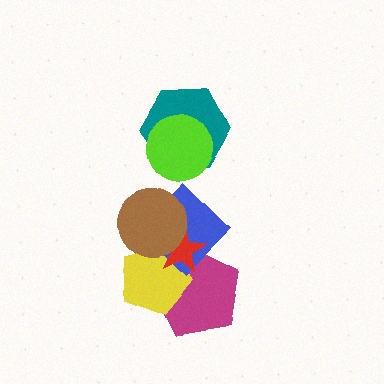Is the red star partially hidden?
Yes, it is partially covered by another shape.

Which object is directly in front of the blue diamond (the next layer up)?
The red star is directly in front of the blue diamond.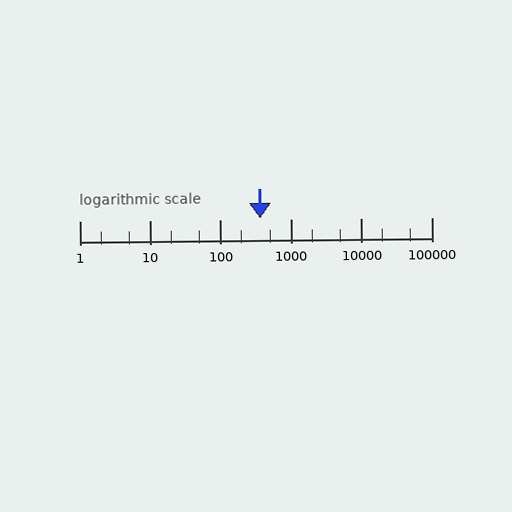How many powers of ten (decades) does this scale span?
The scale spans 5 decades, from 1 to 100000.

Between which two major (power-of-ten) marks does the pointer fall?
The pointer is between 100 and 1000.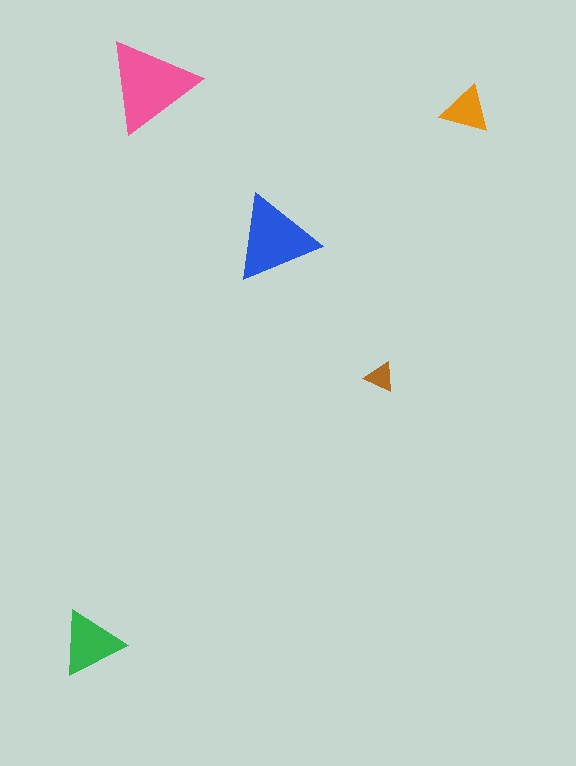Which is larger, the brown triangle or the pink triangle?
The pink one.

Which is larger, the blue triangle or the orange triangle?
The blue one.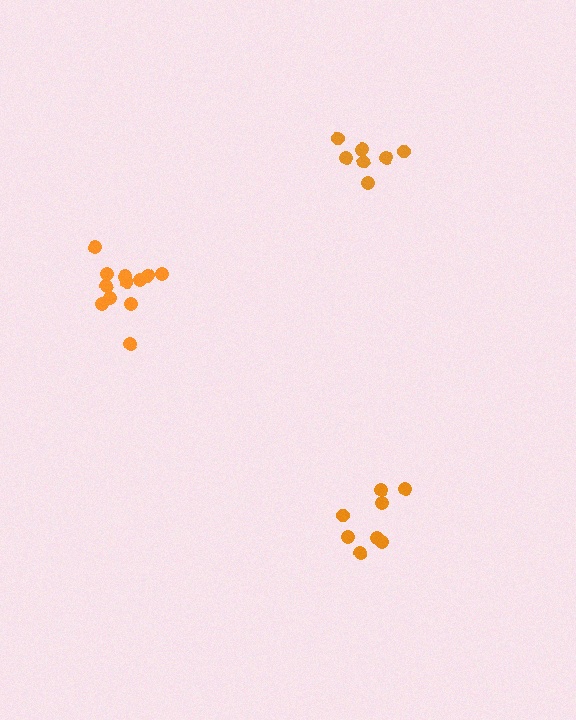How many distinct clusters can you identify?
There are 3 distinct clusters.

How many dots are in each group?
Group 1: 12 dots, Group 2: 8 dots, Group 3: 7 dots (27 total).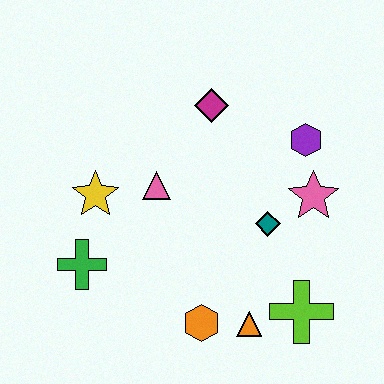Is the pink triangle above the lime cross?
Yes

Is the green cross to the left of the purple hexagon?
Yes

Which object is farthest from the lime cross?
The yellow star is farthest from the lime cross.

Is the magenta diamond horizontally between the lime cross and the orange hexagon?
Yes